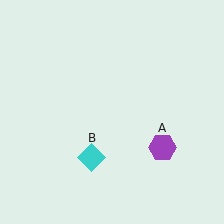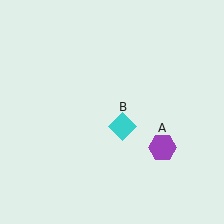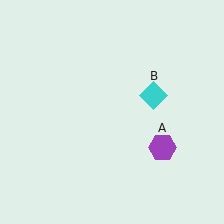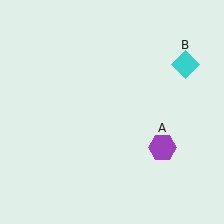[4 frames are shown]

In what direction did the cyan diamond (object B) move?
The cyan diamond (object B) moved up and to the right.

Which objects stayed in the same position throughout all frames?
Purple hexagon (object A) remained stationary.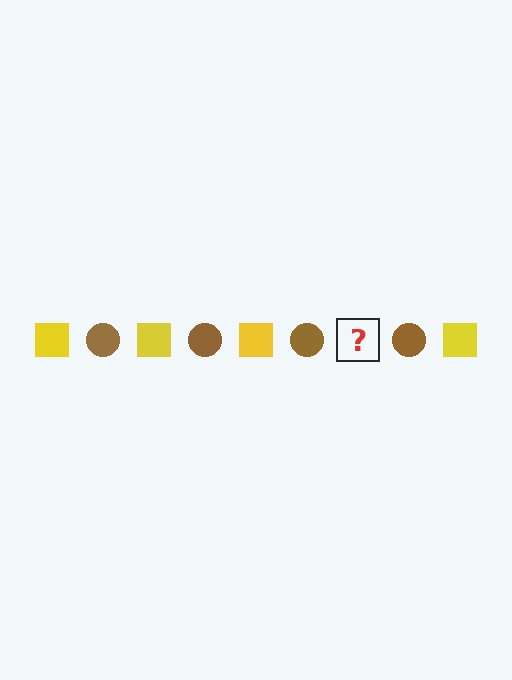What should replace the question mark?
The question mark should be replaced with a yellow square.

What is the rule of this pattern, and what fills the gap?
The rule is that the pattern alternates between yellow square and brown circle. The gap should be filled with a yellow square.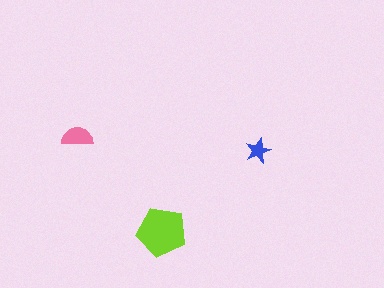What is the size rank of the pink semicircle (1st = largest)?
2nd.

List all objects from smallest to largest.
The blue star, the pink semicircle, the lime pentagon.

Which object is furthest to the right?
The blue star is rightmost.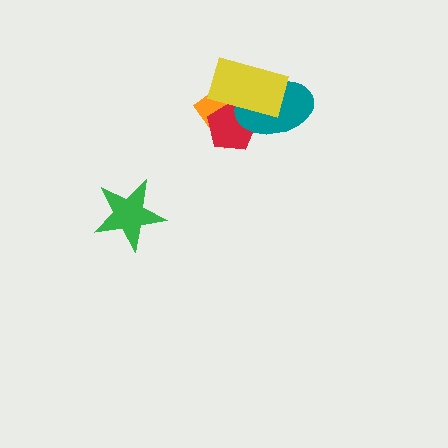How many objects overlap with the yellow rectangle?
3 objects overlap with the yellow rectangle.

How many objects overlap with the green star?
0 objects overlap with the green star.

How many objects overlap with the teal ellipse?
3 objects overlap with the teal ellipse.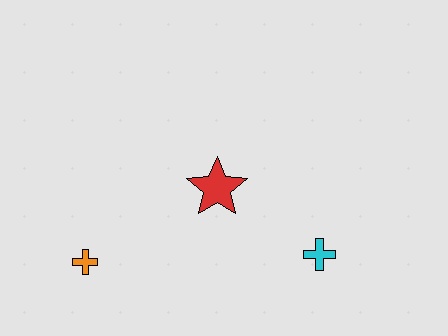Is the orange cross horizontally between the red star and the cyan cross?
No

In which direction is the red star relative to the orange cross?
The red star is to the right of the orange cross.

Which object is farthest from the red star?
The orange cross is farthest from the red star.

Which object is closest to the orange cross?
The red star is closest to the orange cross.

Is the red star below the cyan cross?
No